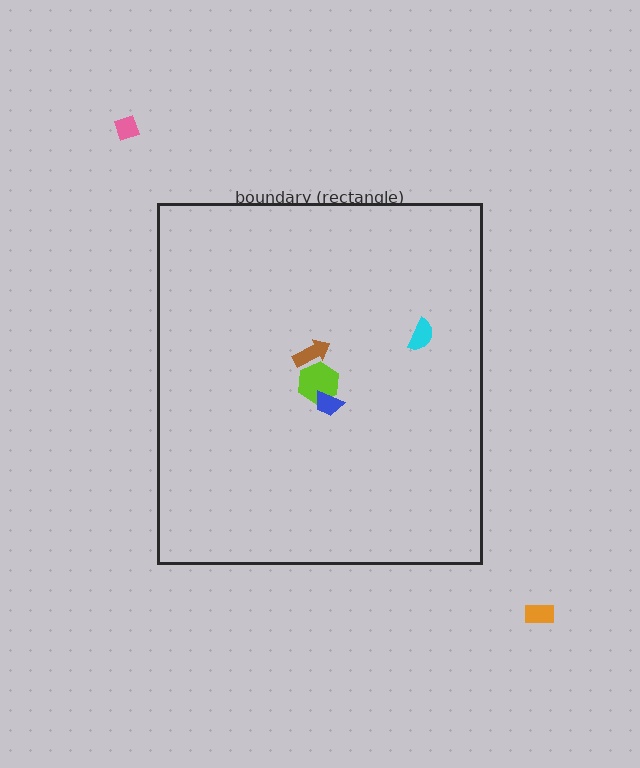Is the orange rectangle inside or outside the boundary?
Outside.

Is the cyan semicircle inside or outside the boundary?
Inside.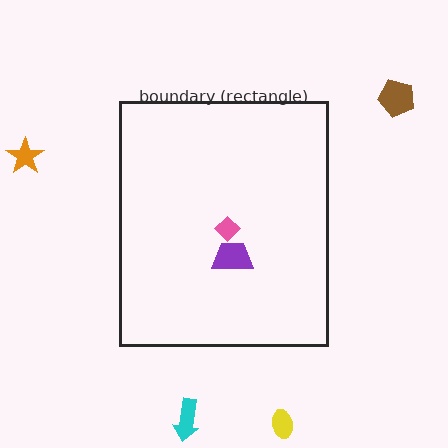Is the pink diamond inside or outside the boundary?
Inside.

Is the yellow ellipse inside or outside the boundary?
Outside.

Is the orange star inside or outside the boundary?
Outside.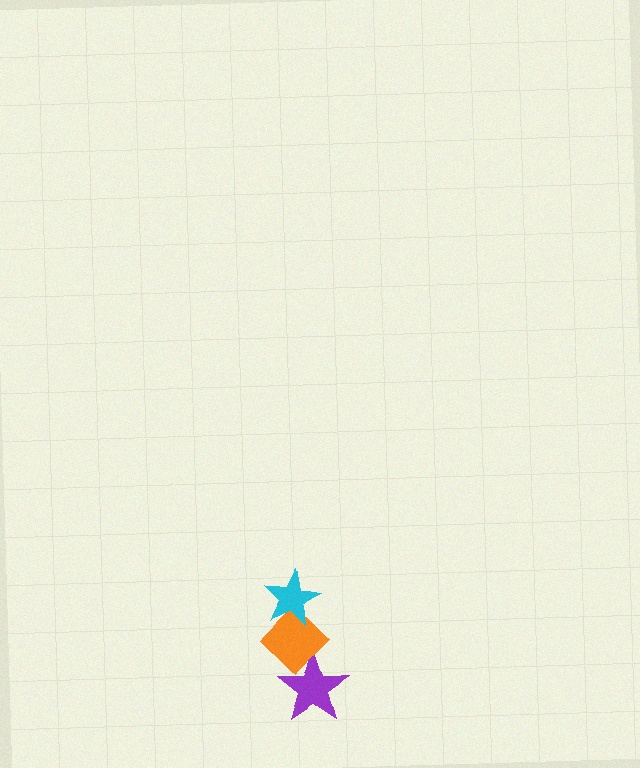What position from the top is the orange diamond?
The orange diamond is 2nd from the top.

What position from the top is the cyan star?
The cyan star is 1st from the top.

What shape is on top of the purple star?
The orange diamond is on top of the purple star.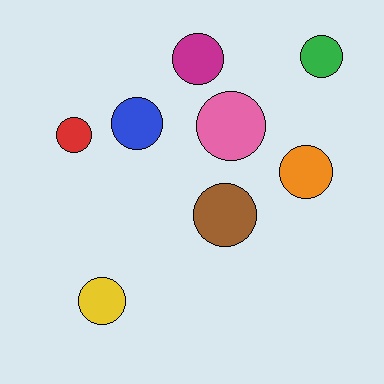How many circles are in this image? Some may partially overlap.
There are 8 circles.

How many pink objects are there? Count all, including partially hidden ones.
There is 1 pink object.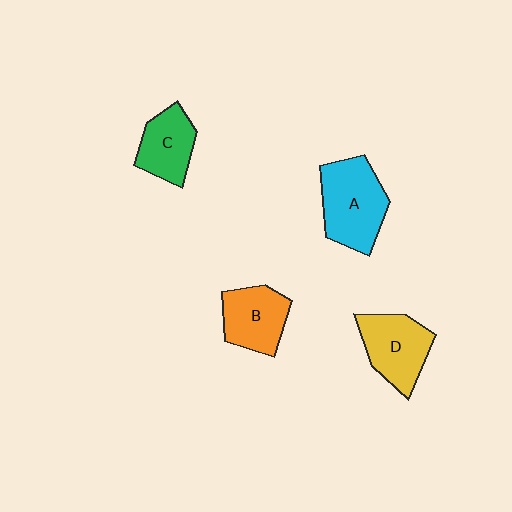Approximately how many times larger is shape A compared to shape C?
Approximately 1.5 times.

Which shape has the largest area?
Shape A (cyan).